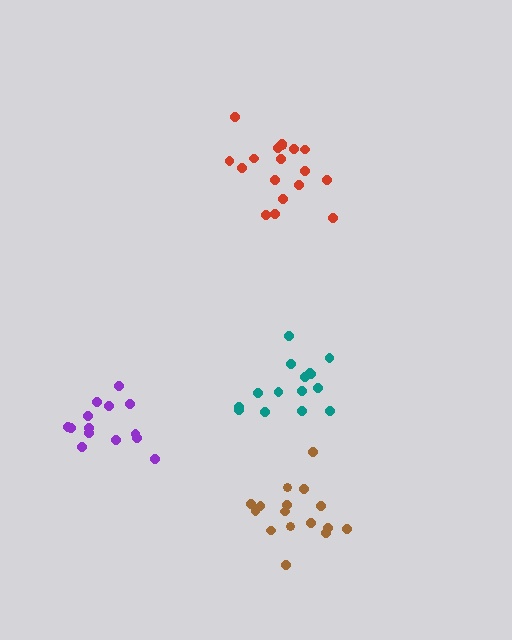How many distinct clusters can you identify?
There are 4 distinct clusters.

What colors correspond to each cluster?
The clusters are colored: red, brown, teal, purple.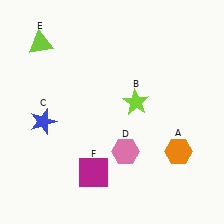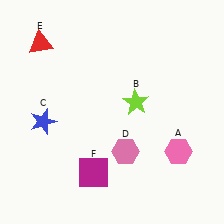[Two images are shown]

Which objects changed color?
A changed from orange to pink. E changed from lime to red.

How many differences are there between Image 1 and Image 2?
There are 2 differences between the two images.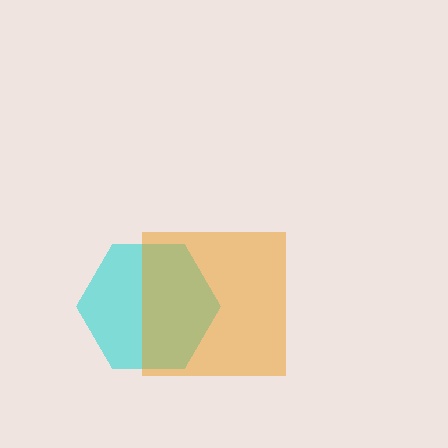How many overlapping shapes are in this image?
There are 2 overlapping shapes in the image.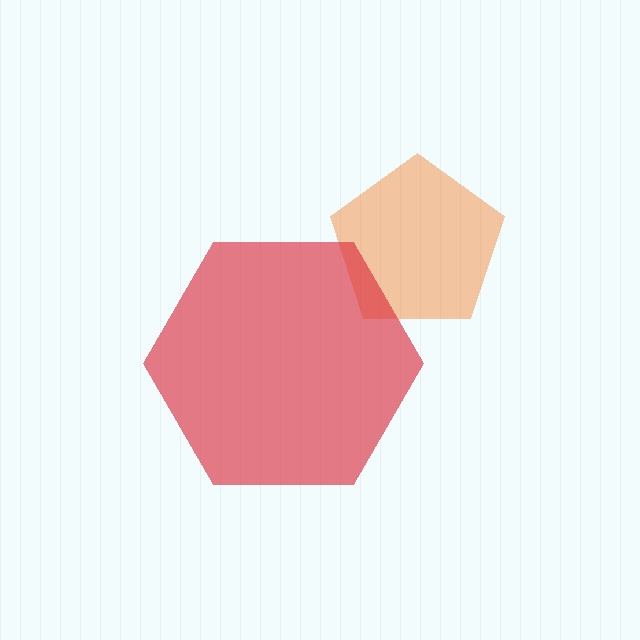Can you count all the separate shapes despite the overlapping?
Yes, there are 2 separate shapes.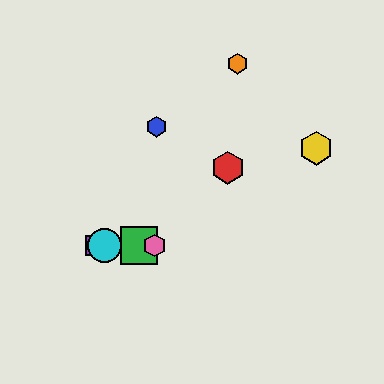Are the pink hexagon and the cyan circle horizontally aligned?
Yes, both are at y≈246.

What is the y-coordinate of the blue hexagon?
The blue hexagon is at y≈127.